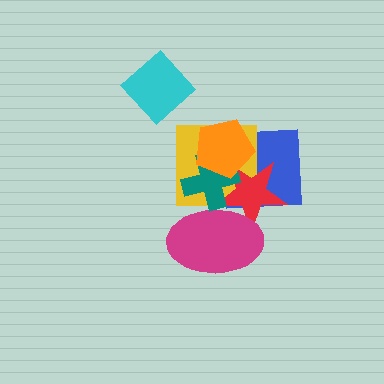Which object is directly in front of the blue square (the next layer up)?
The yellow square is directly in front of the blue square.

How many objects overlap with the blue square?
4 objects overlap with the blue square.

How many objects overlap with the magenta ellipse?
3 objects overlap with the magenta ellipse.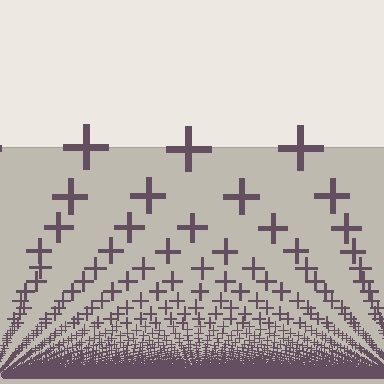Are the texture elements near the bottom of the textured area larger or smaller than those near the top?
Smaller. The gradient is inverted — elements near the bottom are smaller and denser.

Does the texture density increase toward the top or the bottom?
Density increases toward the bottom.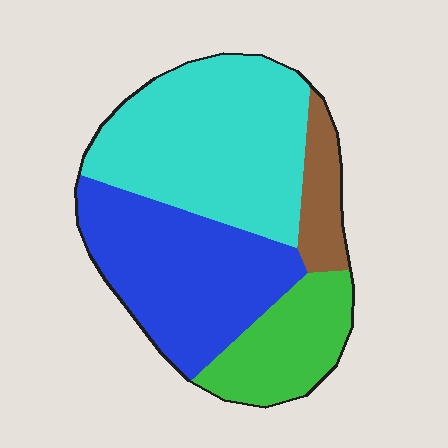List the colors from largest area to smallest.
From largest to smallest: cyan, blue, green, brown.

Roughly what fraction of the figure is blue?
Blue takes up about one third (1/3) of the figure.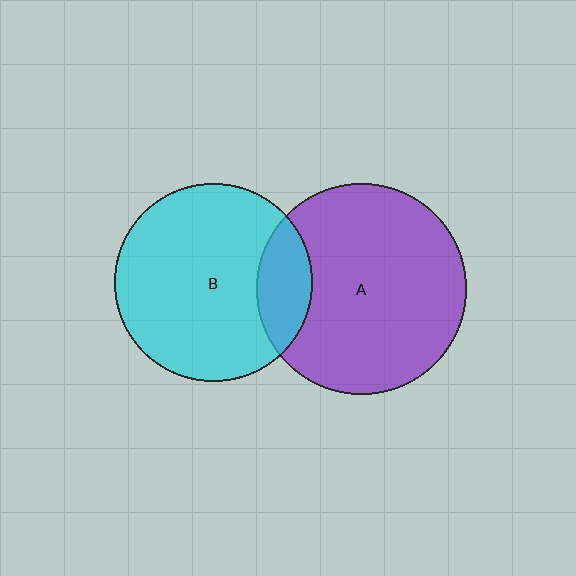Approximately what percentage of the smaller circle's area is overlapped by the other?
Approximately 15%.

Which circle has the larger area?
Circle A (purple).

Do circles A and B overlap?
Yes.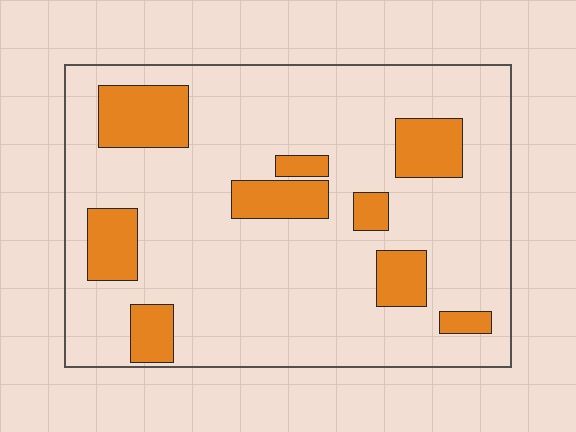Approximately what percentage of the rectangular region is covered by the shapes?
Approximately 20%.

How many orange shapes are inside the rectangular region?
9.